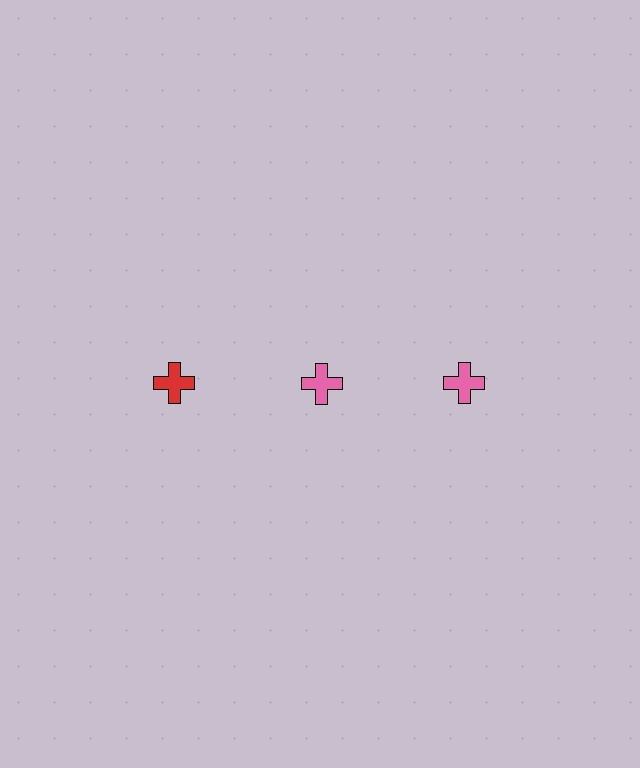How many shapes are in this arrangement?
There are 3 shapes arranged in a grid pattern.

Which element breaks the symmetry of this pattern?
The red cross in the top row, leftmost column breaks the symmetry. All other shapes are pink crosses.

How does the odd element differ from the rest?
It has a different color: red instead of pink.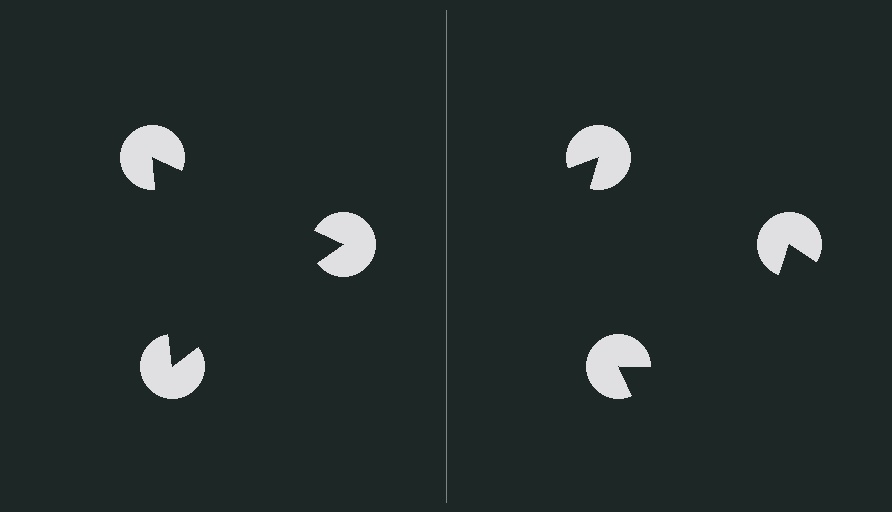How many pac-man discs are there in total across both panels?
6 — 3 on each side.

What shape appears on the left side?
An illusory triangle.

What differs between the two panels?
The pac-man discs are positioned identically on both sides; only the wedge orientations differ. On the left they align to a triangle; on the right they are misaligned.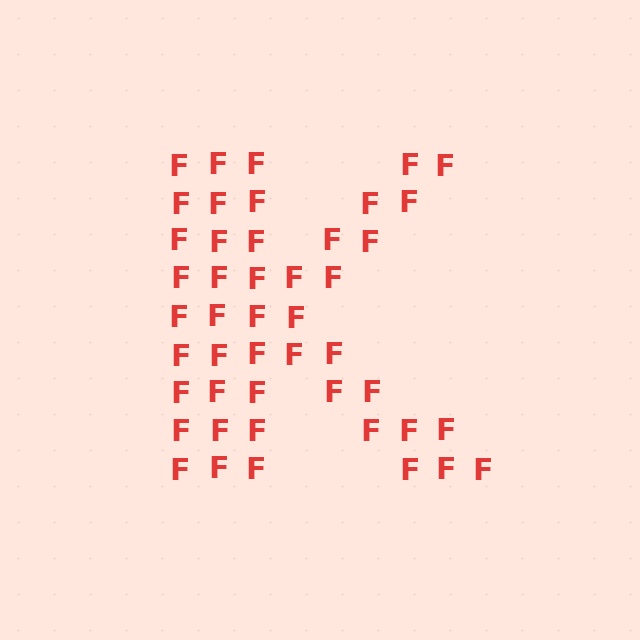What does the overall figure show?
The overall figure shows the letter K.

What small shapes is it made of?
It is made of small letter F's.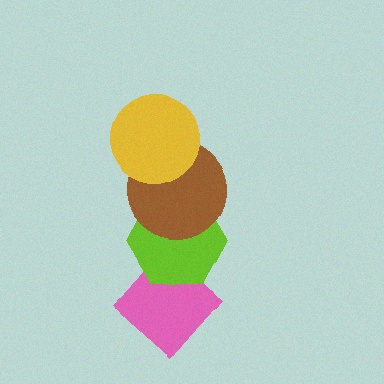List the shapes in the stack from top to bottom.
From top to bottom: the yellow circle, the brown circle, the lime hexagon, the pink diamond.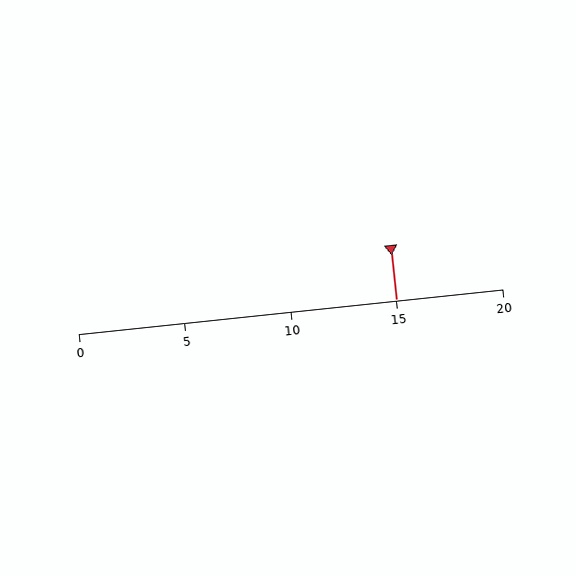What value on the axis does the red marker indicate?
The marker indicates approximately 15.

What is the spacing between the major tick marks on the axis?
The major ticks are spaced 5 apart.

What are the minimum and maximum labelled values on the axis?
The axis runs from 0 to 20.